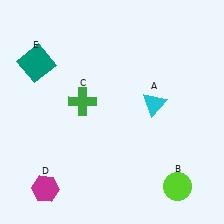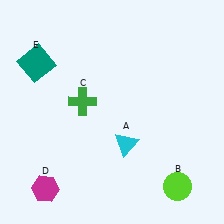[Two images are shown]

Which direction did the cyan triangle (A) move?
The cyan triangle (A) moved down.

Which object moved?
The cyan triangle (A) moved down.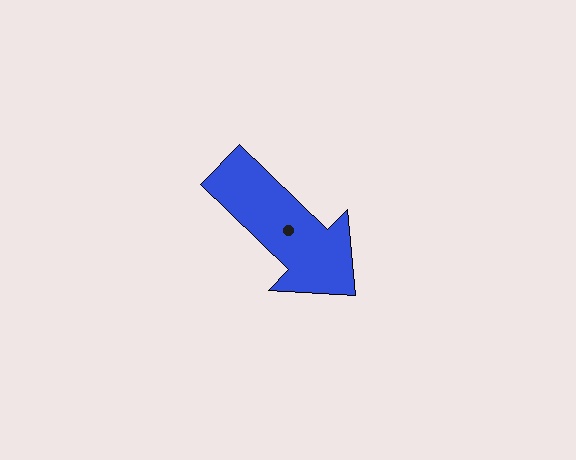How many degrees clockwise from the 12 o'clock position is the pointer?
Approximately 134 degrees.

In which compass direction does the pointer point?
Southeast.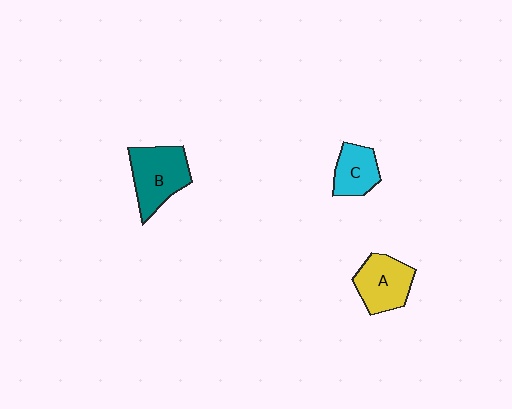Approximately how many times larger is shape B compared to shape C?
Approximately 1.5 times.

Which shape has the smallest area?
Shape C (cyan).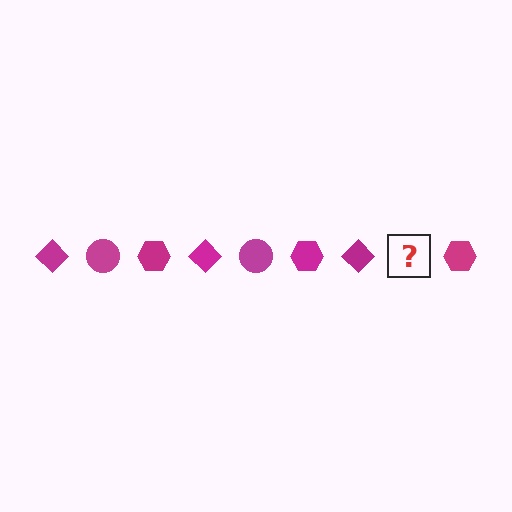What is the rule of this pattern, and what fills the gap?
The rule is that the pattern cycles through diamond, circle, hexagon shapes in magenta. The gap should be filled with a magenta circle.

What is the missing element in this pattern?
The missing element is a magenta circle.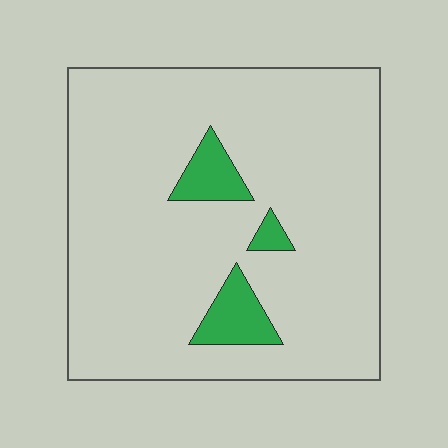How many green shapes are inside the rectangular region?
3.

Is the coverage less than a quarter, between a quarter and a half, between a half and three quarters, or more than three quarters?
Less than a quarter.